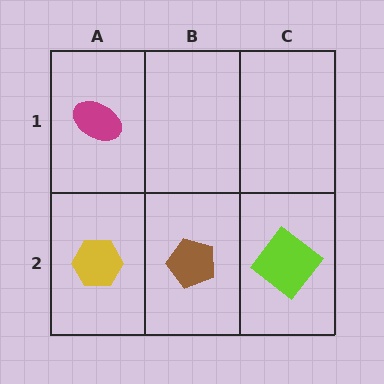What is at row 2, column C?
A lime diamond.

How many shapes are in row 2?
3 shapes.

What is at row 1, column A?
A magenta ellipse.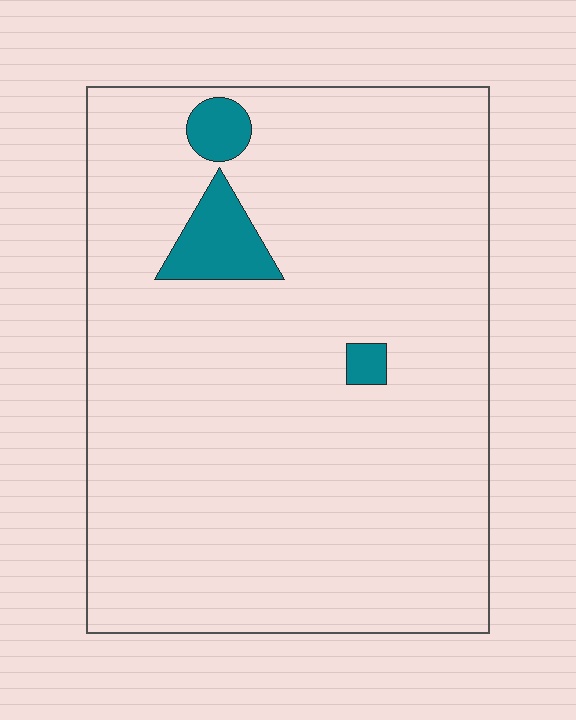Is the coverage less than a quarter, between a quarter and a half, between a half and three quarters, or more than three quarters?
Less than a quarter.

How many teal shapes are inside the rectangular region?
3.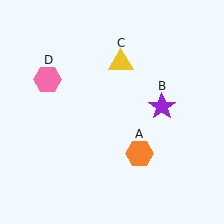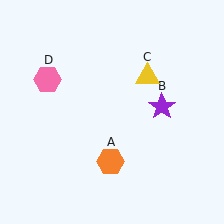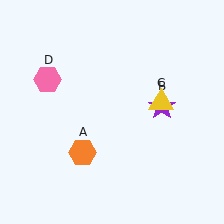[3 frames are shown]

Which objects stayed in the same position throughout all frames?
Purple star (object B) and pink hexagon (object D) remained stationary.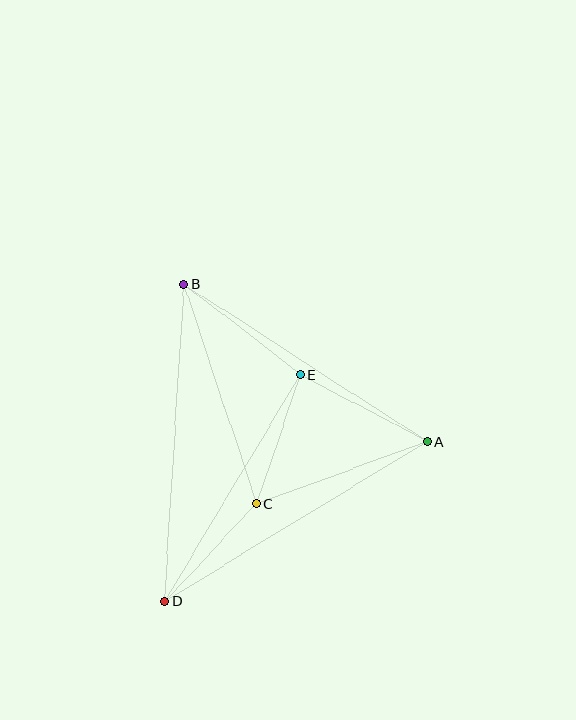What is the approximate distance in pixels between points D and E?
The distance between D and E is approximately 264 pixels.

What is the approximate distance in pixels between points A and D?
The distance between A and D is approximately 307 pixels.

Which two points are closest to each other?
Points C and D are closest to each other.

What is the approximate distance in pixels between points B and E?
The distance between B and E is approximately 147 pixels.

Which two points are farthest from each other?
Points B and D are farthest from each other.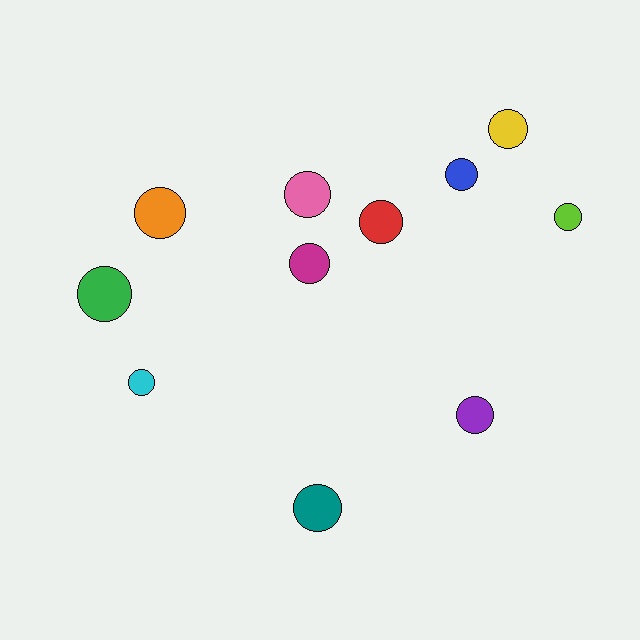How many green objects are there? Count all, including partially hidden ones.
There is 1 green object.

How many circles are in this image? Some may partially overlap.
There are 11 circles.